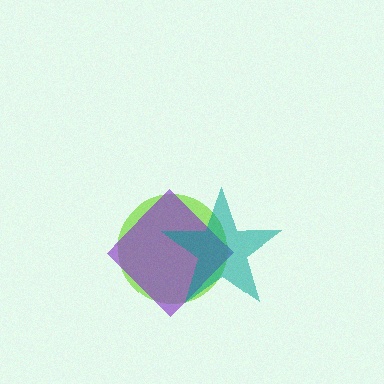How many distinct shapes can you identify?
There are 3 distinct shapes: a lime circle, a purple diamond, a teal star.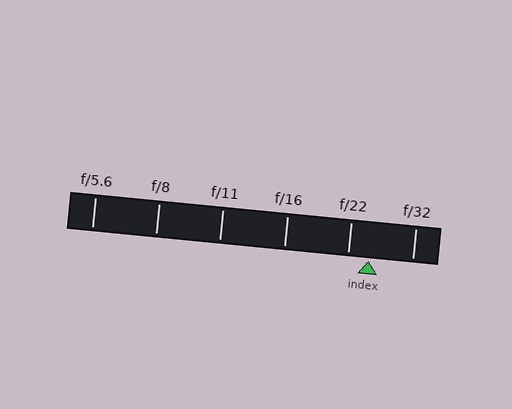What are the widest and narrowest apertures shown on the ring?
The widest aperture shown is f/5.6 and the narrowest is f/32.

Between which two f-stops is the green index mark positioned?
The index mark is between f/22 and f/32.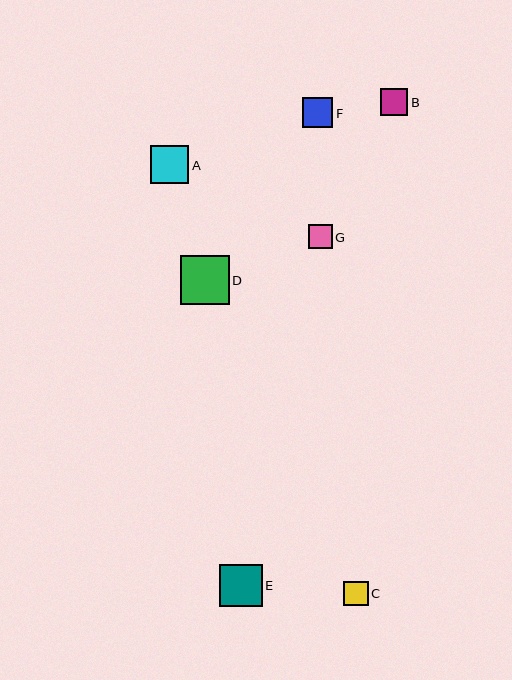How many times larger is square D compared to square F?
Square D is approximately 1.6 times the size of square F.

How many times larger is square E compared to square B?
Square E is approximately 1.6 times the size of square B.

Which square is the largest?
Square D is the largest with a size of approximately 49 pixels.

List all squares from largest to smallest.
From largest to smallest: D, E, A, F, B, C, G.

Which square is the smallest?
Square G is the smallest with a size of approximately 24 pixels.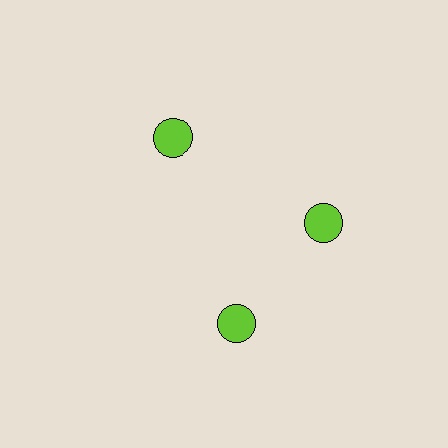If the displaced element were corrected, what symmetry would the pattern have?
It would have 3-fold rotational symmetry — the pattern would map onto itself every 120 degrees.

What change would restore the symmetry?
The symmetry would be restored by rotating it back into even spacing with its neighbors so that all 3 circles sit at equal angles and equal distance from the center.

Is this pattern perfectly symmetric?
No. The 3 lime circles are arranged in a ring, but one element near the 7 o'clock position is rotated out of alignment along the ring, breaking the 3-fold rotational symmetry.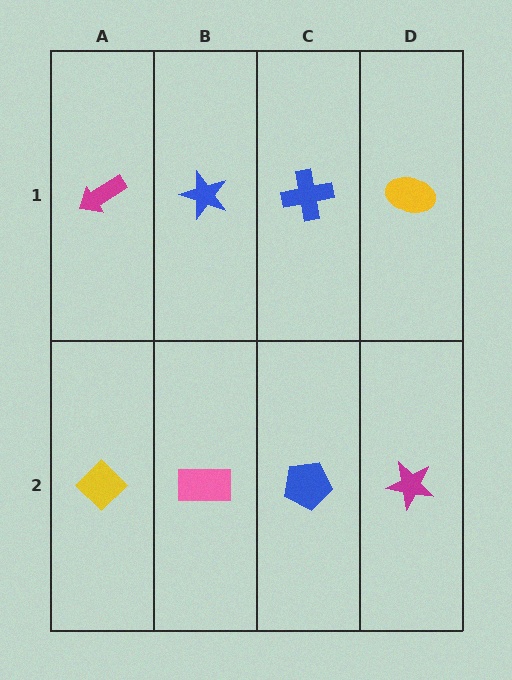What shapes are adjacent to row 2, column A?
A magenta arrow (row 1, column A), a pink rectangle (row 2, column B).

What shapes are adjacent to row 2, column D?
A yellow ellipse (row 1, column D), a blue pentagon (row 2, column C).